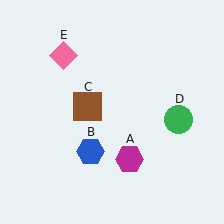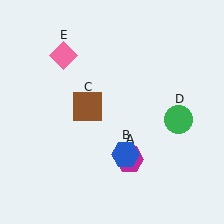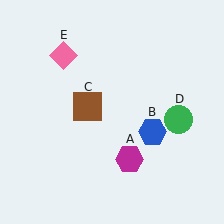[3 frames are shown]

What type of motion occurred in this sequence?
The blue hexagon (object B) rotated counterclockwise around the center of the scene.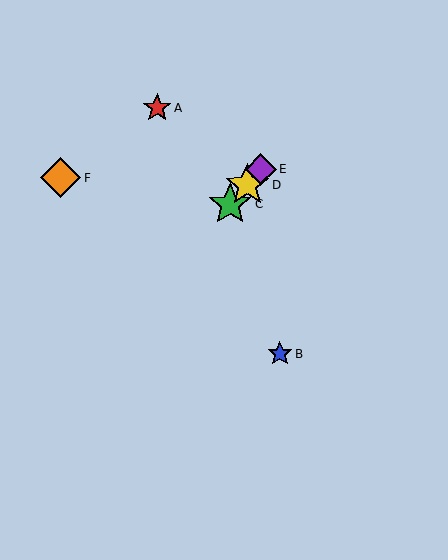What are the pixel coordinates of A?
Object A is at (157, 108).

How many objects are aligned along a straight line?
3 objects (C, D, E) are aligned along a straight line.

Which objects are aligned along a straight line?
Objects C, D, E are aligned along a straight line.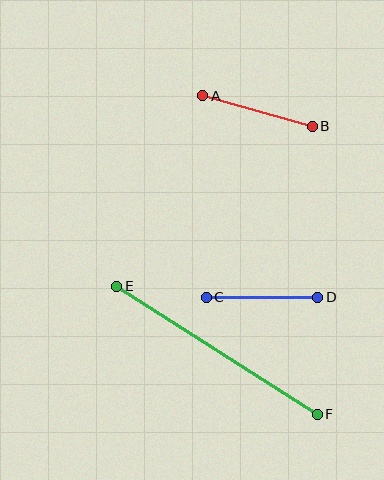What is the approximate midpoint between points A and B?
The midpoint is at approximately (258, 111) pixels.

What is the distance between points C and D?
The distance is approximately 111 pixels.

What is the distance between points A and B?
The distance is approximately 114 pixels.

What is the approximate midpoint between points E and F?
The midpoint is at approximately (217, 350) pixels.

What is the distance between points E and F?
The distance is approximately 238 pixels.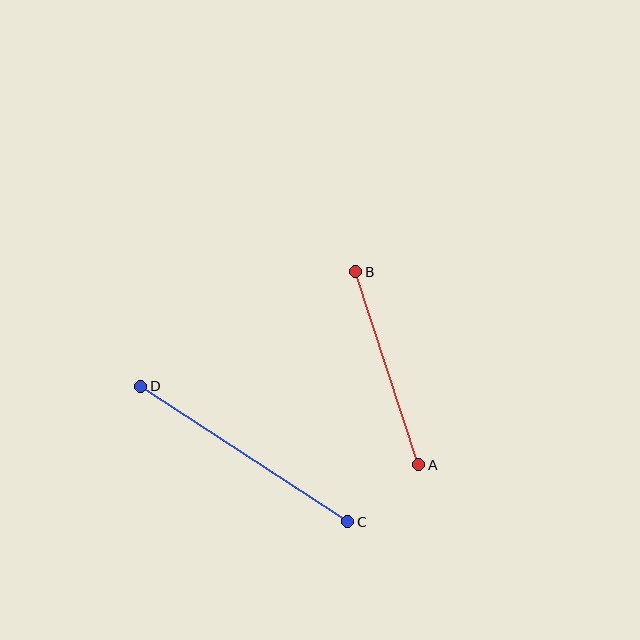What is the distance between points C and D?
The distance is approximately 247 pixels.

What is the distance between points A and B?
The distance is approximately 203 pixels.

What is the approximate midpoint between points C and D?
The midpoint is at approximately (244, 454) pixels.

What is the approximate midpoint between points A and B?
The midpoint is at approximately (387, 368) pixels.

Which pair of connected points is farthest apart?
Points C and D are farthest apart.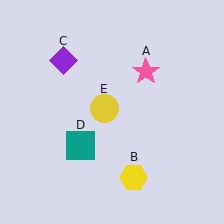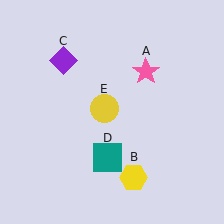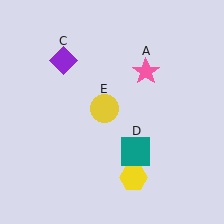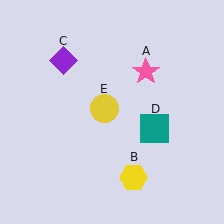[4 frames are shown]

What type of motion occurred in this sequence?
The teal square (object D) rotated counterclockwise around the center of the scene.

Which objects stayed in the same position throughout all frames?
Pink star (object A) and yellow hexagon (object B) and purple diamond (object C) and yellow circle (object E) remained stationary.